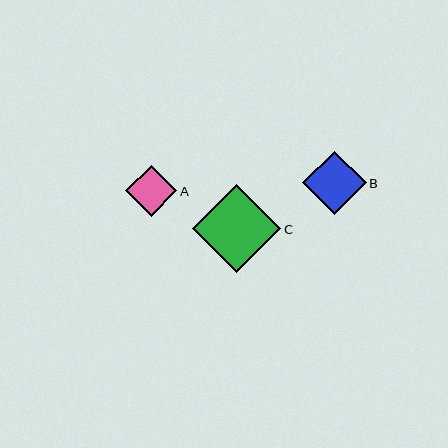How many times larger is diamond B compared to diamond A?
Diamond B is approximately 1.2 times the size of diamond A.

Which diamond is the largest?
Diamond C is the largest with a size of approximately 89 pixels.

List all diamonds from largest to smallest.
From largest to smallest: C, B, A.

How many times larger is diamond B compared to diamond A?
Diamond B is approximately 1.2 times the size of diamond A.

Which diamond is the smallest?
Diamond A is the smallest with a size of approximately 51 pixels.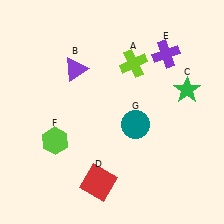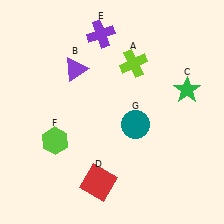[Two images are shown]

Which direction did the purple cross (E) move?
The purple cross (E) moved left.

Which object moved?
The purple cross (E) moved left.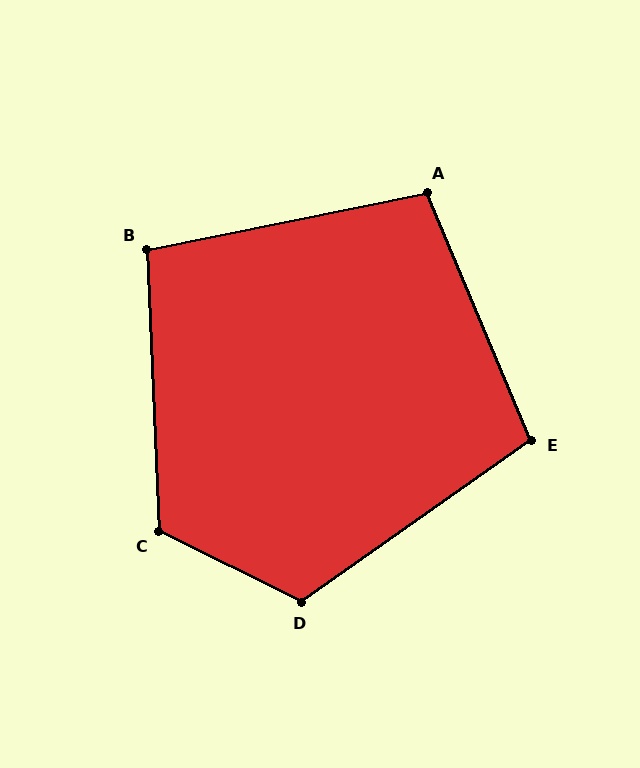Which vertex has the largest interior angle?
D, at approximately 119 degrees.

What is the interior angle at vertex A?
Approximately 101 degrees (obtuse).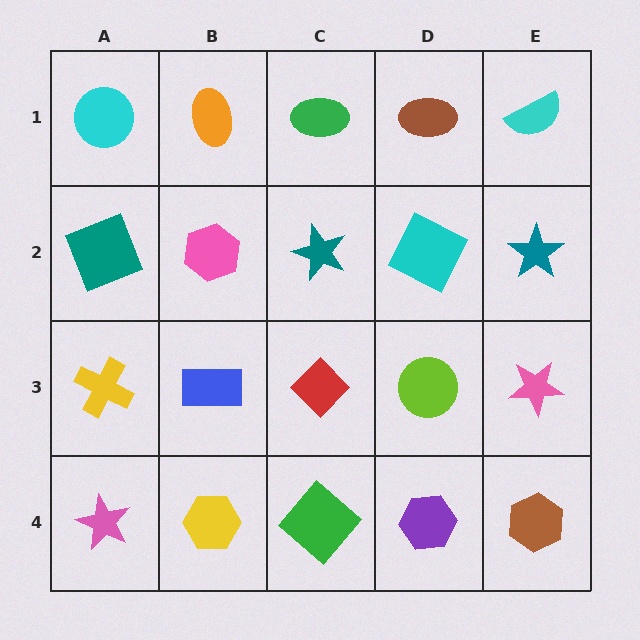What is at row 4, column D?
A purple hexagon.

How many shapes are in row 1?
5 shapes.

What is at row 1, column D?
A brown ellipse.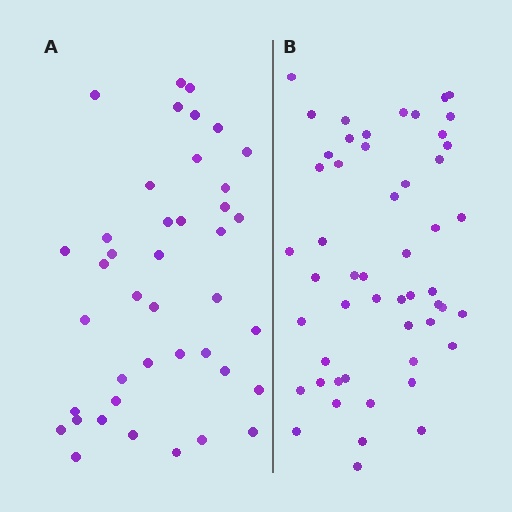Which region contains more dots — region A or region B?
Region B (the right region) has more dots.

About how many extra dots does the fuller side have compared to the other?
Region B has roughly 12 or so more dots than region A.